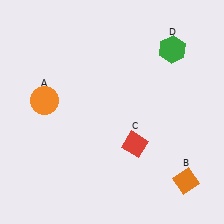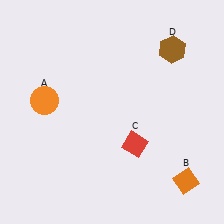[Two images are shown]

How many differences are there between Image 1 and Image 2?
There is 1 difference between the two images.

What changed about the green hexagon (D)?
In Image 1, D is green. In Image 2, it changed to brown.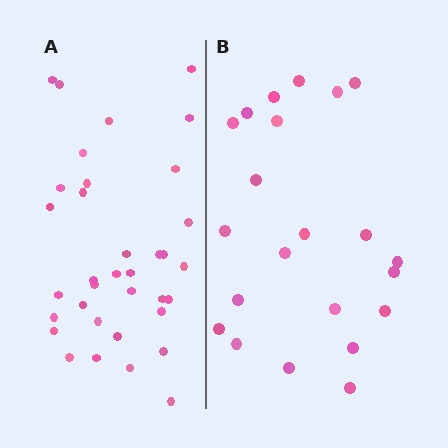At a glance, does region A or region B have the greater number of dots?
Region A (the left region) has more dots.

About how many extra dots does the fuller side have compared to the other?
Region A has approximately 15 more dots than region B.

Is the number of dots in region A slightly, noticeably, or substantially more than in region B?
Region A has substantially more. The ratio is roughly 1.6 to 1.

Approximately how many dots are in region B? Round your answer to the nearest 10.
About 20 dots. (The exact count is 22, which rounds to 20.)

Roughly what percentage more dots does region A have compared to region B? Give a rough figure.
About 60% more.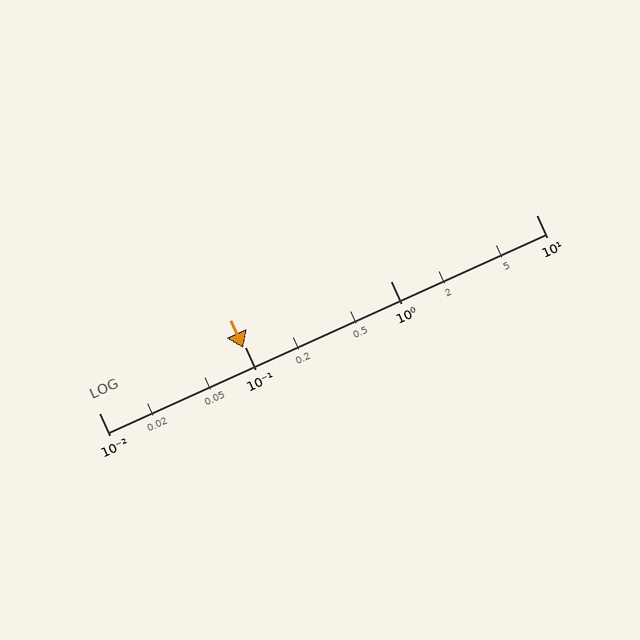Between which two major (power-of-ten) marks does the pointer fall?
The pointer is between 0.01 and 0.1.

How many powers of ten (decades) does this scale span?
The scale spans 3 decades, from 0.01 to 10.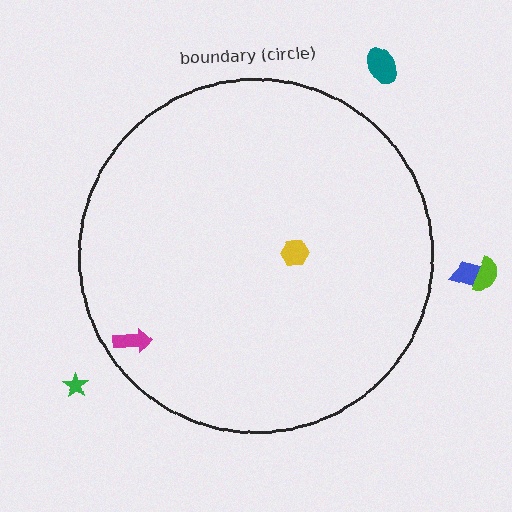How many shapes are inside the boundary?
2 inside, 4 outside.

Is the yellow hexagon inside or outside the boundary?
Inside.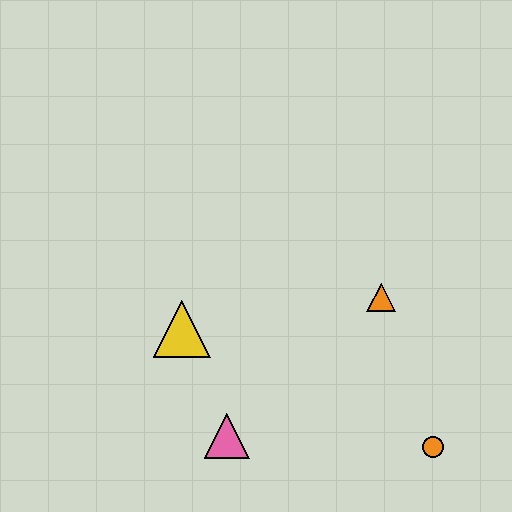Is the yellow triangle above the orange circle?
Yes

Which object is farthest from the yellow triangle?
The orange circle is farthest from the yellow triangle.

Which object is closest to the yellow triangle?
The pink triangle is closest to the yellow triangle.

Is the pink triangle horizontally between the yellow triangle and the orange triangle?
Yes